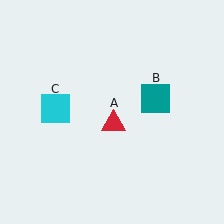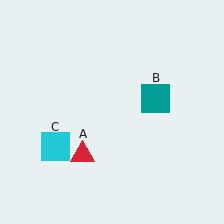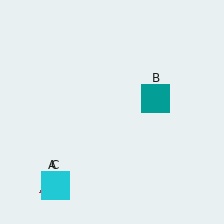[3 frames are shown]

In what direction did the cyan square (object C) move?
The cyan square (object C) moved down.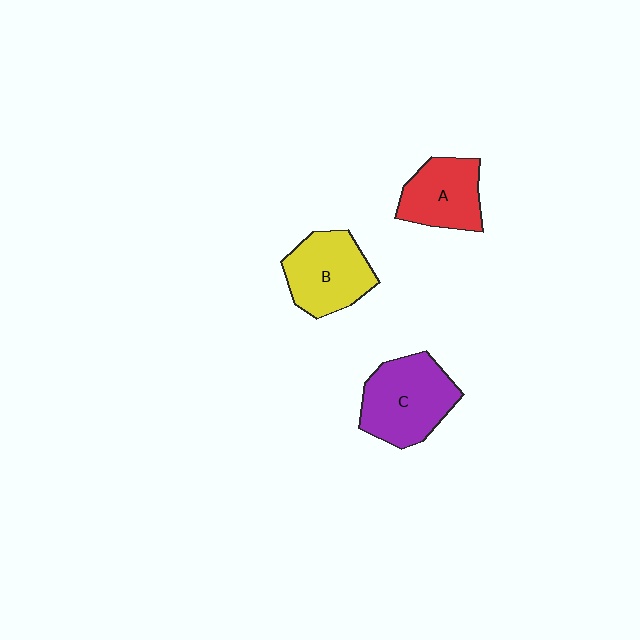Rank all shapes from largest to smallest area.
From largest to smallest: C (purple), B (yellow), A (red).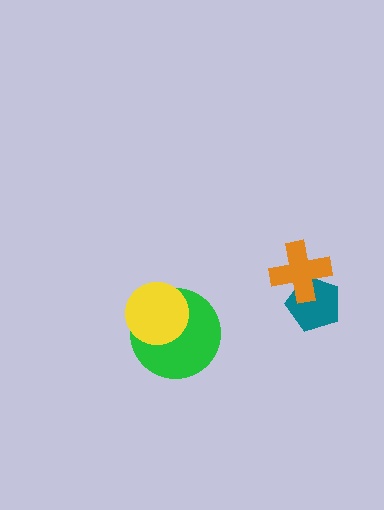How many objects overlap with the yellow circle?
1 object overlaps with the yellow circle.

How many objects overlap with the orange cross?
1 object overlaps with the orange cross.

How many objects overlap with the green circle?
1 object overlaps with the green circle.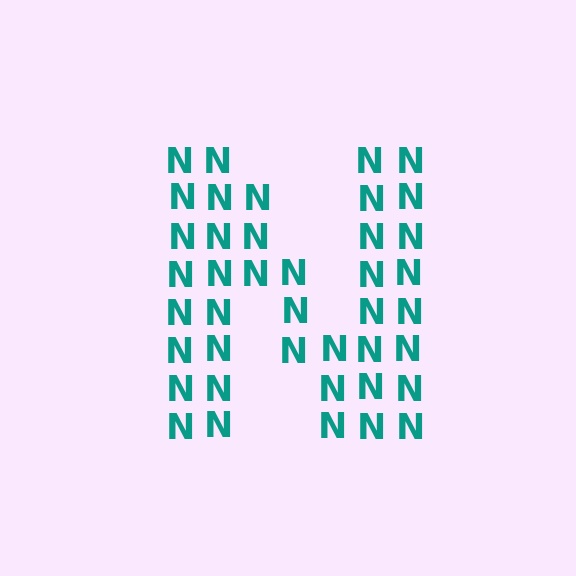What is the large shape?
The large shape is the letter N.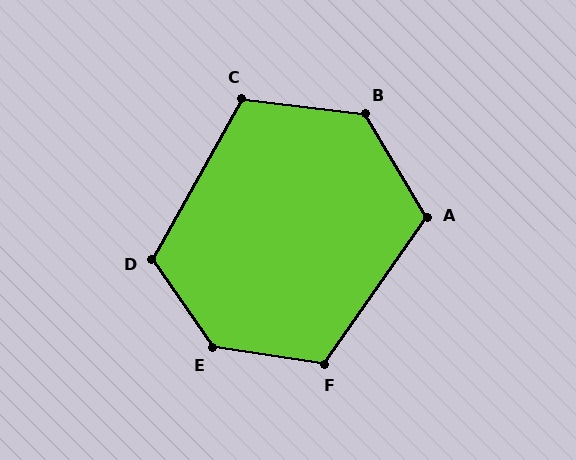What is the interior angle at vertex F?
Approximately 116 degrees (obtuse).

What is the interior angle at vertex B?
Approximately 128 degrees (obtuse).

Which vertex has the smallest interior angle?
C, at approximately 112 degrees.